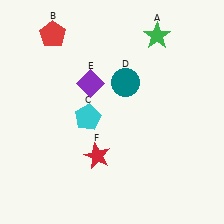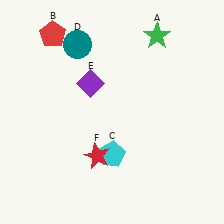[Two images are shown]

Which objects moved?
The objects that moved are: the cyan pentagon (C), the teal circle (D).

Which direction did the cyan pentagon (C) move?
The cyan pentagon (C) moved down.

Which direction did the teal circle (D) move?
The teal circle (D) moved left.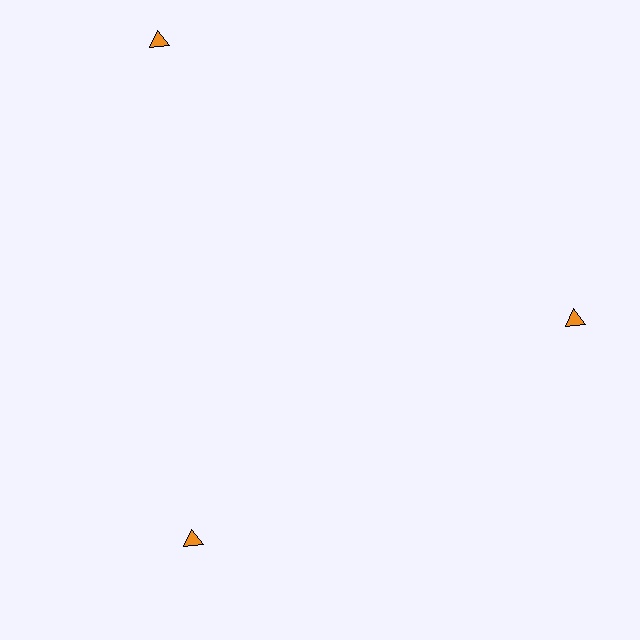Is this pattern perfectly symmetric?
No. The 3 orange triangles are arranged in a ring, but one element near the 11 o'clock position is pushed outward from the center, breaking the 3-fold rotational symmetry.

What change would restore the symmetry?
The symmetry would be restored by moving it inward, back onto the ring so that all 3 triangles sit at equal angles and equal distance from the center.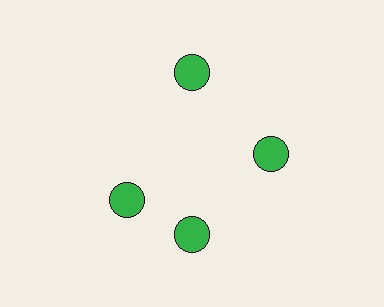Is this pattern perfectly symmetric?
No. The 4 green circles are arranged in a ring, but one element near the 9 o'clock position is rotated out of alignment along the ring, breaking the 4-fold rotational symmetry.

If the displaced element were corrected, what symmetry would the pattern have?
It would have 4-fold rotational symmetry — the pattern would map onto itself every 90 degrees.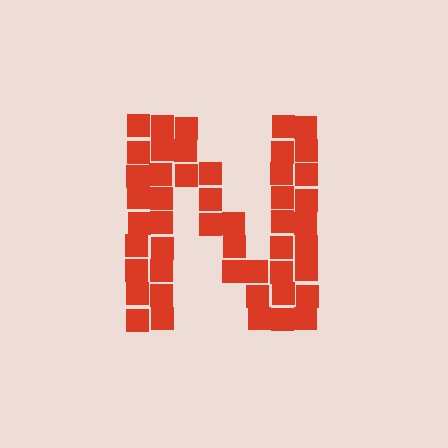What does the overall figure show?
The overall figure shows the letter N.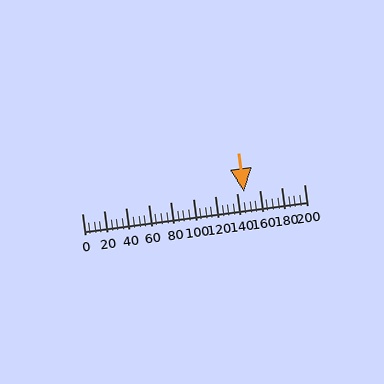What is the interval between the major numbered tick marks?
The major tick marks are spaced 20 units apart.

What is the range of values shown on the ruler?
The ruler shows values from 0 to 200.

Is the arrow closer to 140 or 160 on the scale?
The arrow is closer to 140.